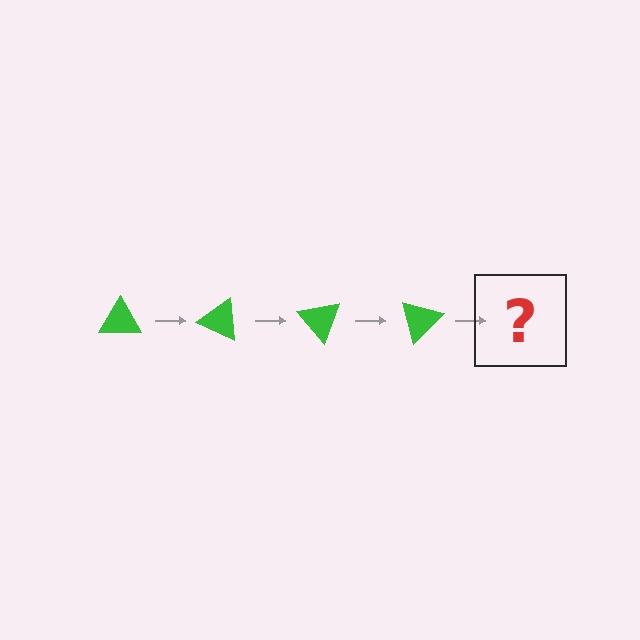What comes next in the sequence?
The next element should be a green triangle rotated 100 degrees.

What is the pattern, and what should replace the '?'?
The pattern is that the triangle rotates 25 degrees each step. The '?' should be a green triangle rotated 100 degrees.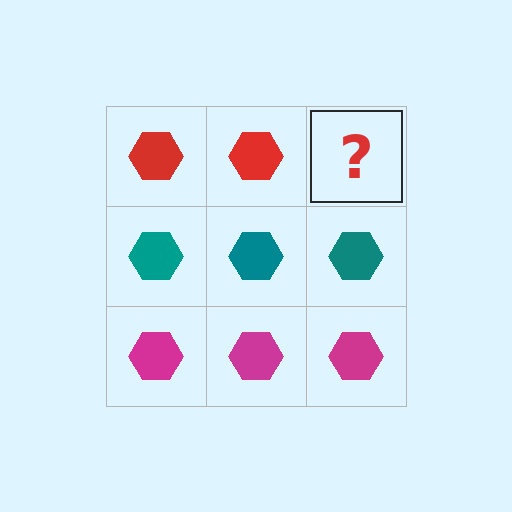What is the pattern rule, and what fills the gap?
The rule is that each row has a consistent color. The gap should be filled with a red hexagon.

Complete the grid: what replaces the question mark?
The question mark should be replaced with a red hexagon.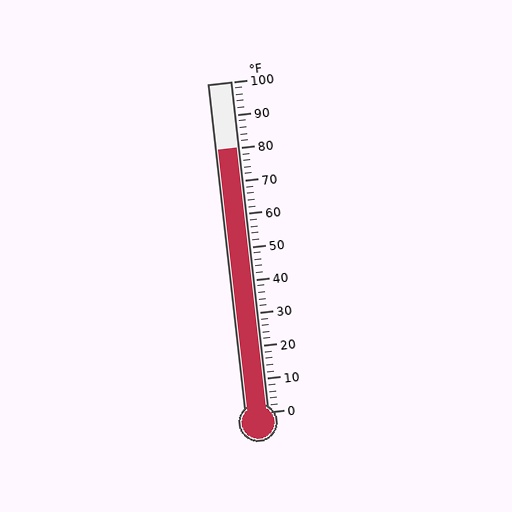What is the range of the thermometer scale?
The thermometer scale ranges from 0°F to 100°F.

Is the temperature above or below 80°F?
The temperature is at 80°F.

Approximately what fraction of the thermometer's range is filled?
The thermometer is filled to approximately 80% of its range.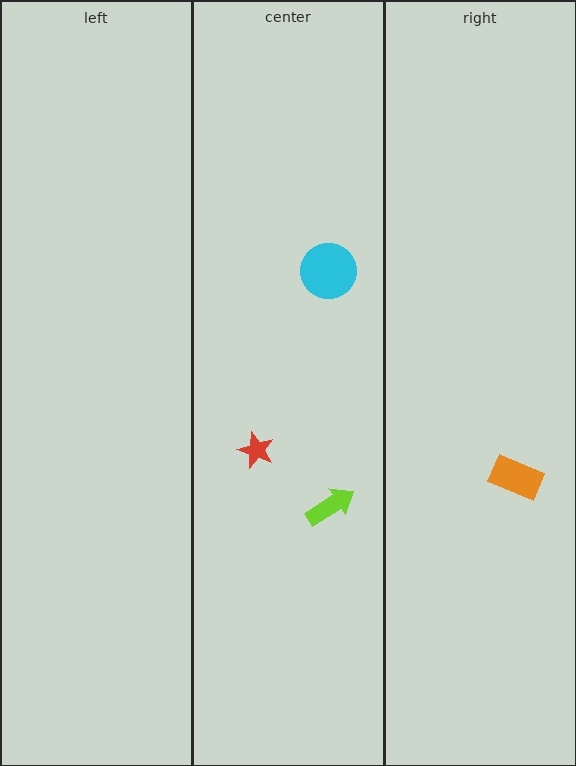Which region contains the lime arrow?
The center region.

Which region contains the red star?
The center region.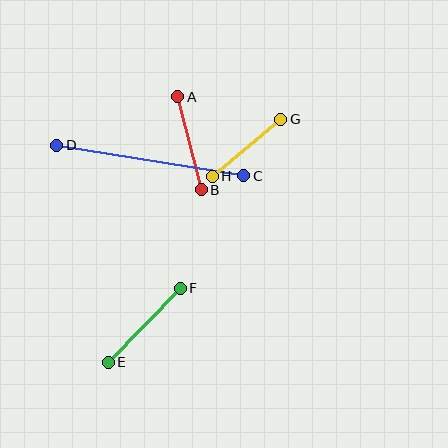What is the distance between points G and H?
The distance is approximately 89 pixels.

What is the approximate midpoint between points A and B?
The midpoint is at approximately (189, 143) pixels.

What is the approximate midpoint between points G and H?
The midpoint is at approximately (246, 148) pixels.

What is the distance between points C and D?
The distance is approximately 189 pixels.